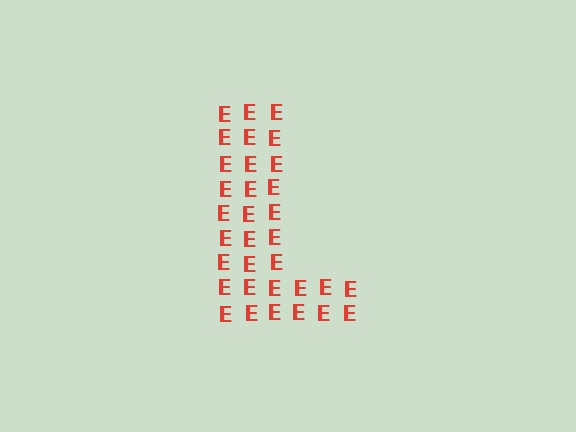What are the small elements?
The small elements are letter E's.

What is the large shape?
The large shape is the letter L.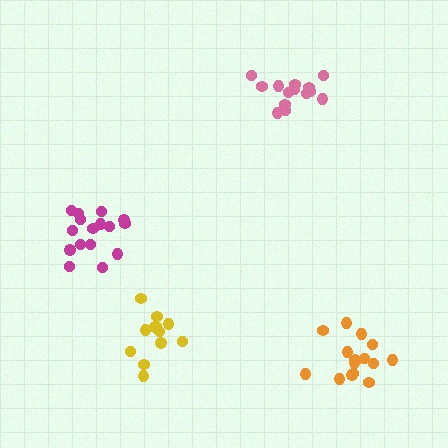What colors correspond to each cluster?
The clusters are colored: magenta, pink, orange, yellow.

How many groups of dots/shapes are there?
There are 4 groups.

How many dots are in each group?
Group 1: 16 dots, Group 2: 14 dots, Group 3: 16 dots, Group 4: 12 dots (58 total).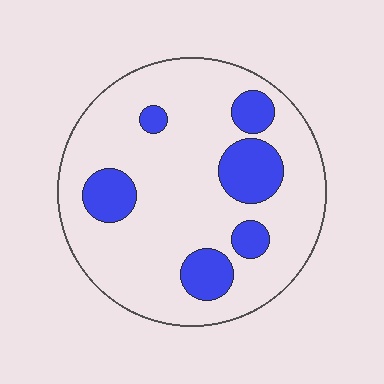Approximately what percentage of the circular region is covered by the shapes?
Approximately 20%.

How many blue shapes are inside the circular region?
6.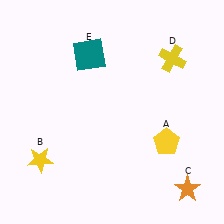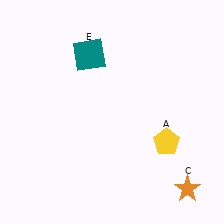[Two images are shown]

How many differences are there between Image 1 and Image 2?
There are 2 differences between the two images.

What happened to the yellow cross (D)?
The yellow cross (D) was removed in Image 2. It was in the top-right area of Image 1.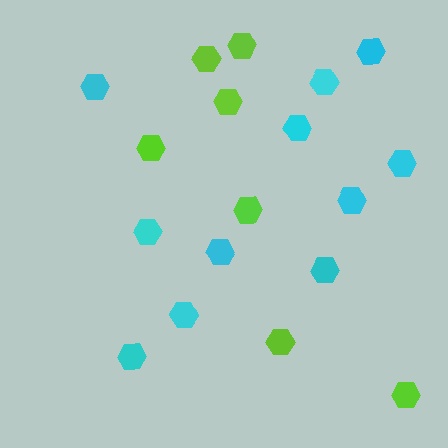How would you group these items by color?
There are 2 groups: one group of lime hexagons (7) and one group of cyan hexagons (11).